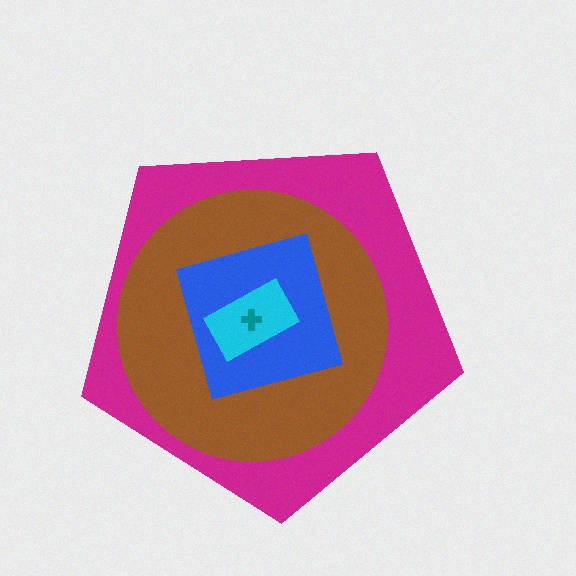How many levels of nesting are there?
5.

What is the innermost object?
The teal cross.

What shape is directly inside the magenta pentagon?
The brown circle.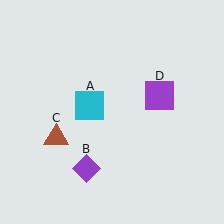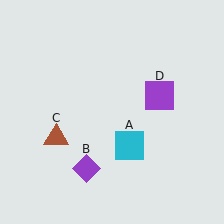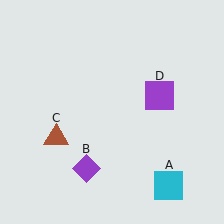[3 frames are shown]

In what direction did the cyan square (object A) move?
The cyan square (object A) moved down and to the right.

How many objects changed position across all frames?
1 object changed position: cyan square (object A).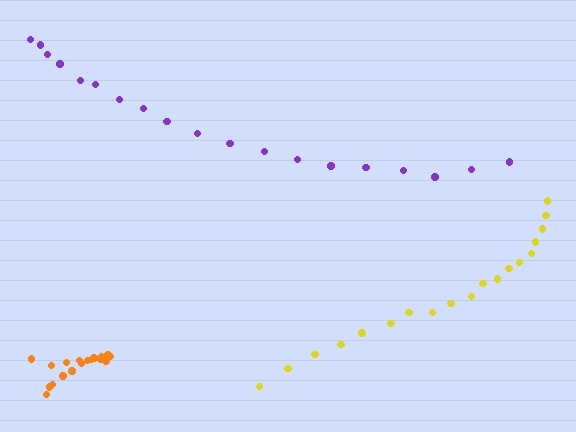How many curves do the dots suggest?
There are 3 distinct paths.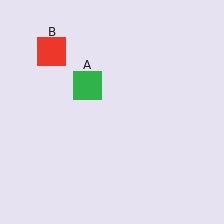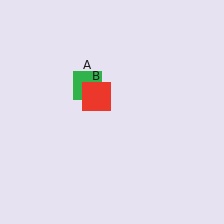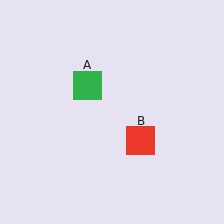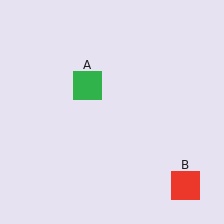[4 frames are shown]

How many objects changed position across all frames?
1 object changed position: red square (object B).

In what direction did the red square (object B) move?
The red square (object B) moved down and to the right.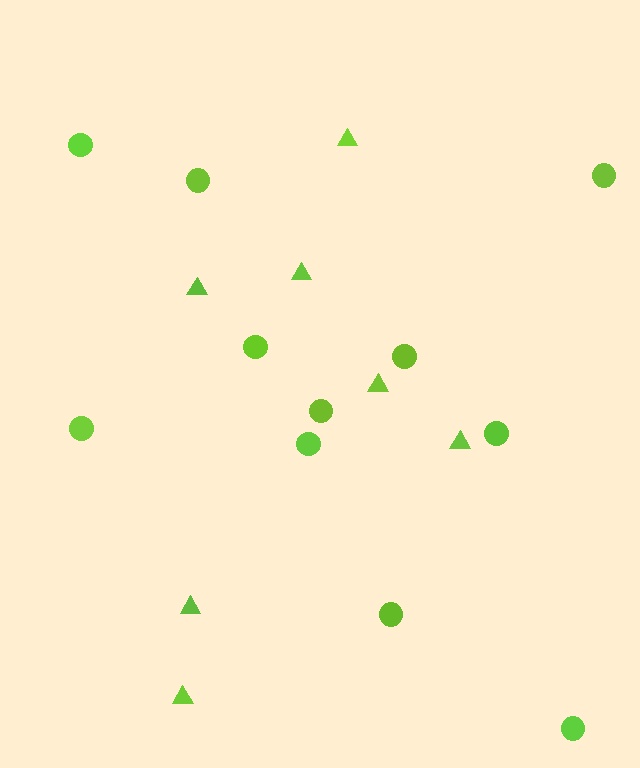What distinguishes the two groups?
There are 2 groups: one group of circles (11) and one group of triangles (7).